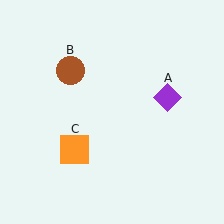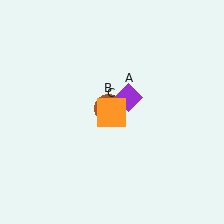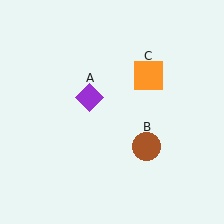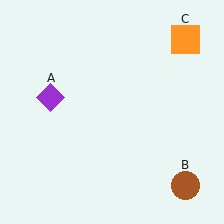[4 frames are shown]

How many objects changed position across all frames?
3 objects changed position: purple diamond (object A), brown circle (object B), orange square (object C).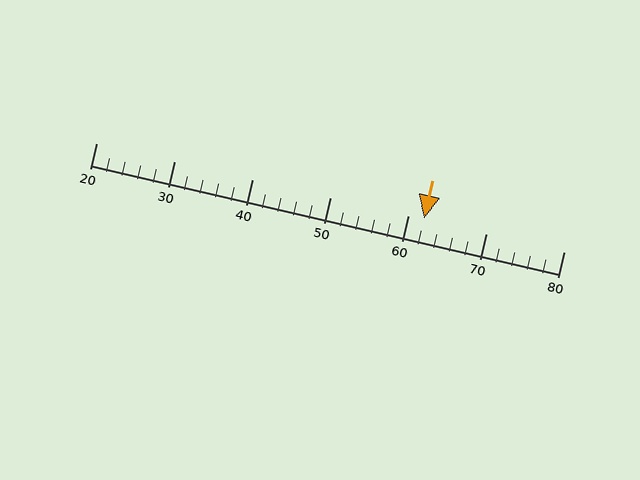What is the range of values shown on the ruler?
The ruler shows values from 20 to 80.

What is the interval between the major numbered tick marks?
The major tick marks are spaced 10 units apart.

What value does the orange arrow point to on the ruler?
The orange arrow points to approximately 62.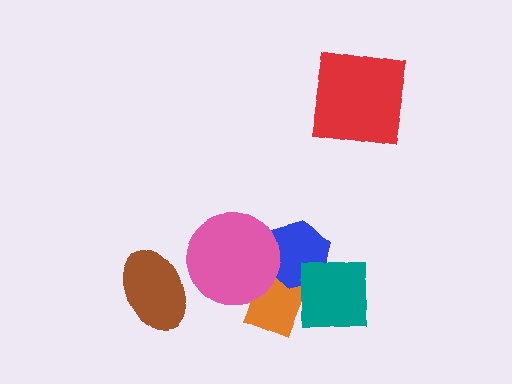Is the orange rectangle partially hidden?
Yes, it is partially covered by another shape.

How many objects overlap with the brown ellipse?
0 objects overlap with the brown ellipse.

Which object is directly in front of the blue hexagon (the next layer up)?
The pink circle is directly in front of the blue hexagon.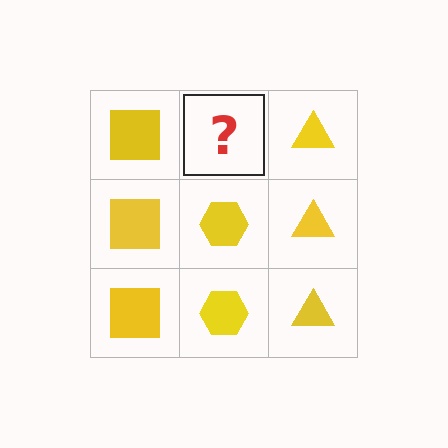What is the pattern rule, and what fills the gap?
The rule is that each column has a consistent shape. The gap should be filled with a yellow hexagon.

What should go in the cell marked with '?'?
The missing cell should contain a yellow hexagon.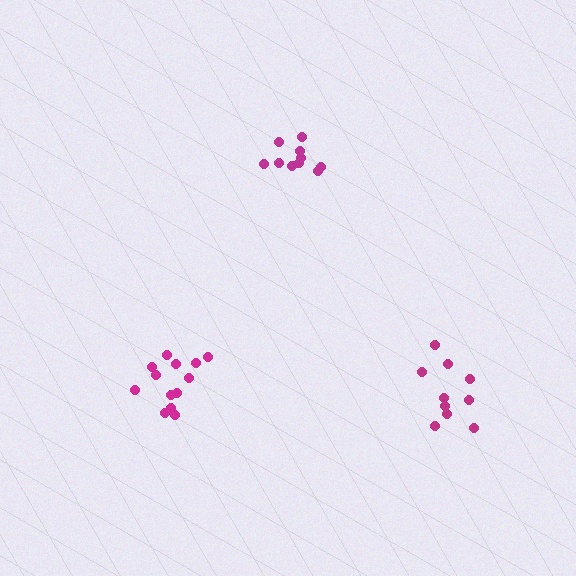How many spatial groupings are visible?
There are 3 spatial groupings.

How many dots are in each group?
Group 1: 13 dots, Group 2: 10 dots, Group 3: 10 dots (33 total).